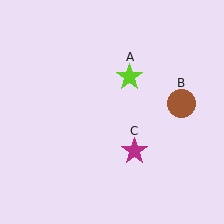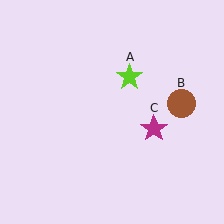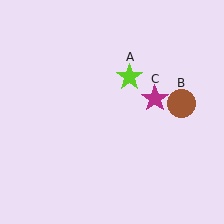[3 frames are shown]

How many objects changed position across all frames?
1 object changed position: magenta star (object C).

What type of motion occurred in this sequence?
The magenta star (object C) rotated counterclockwise around the center of the scene.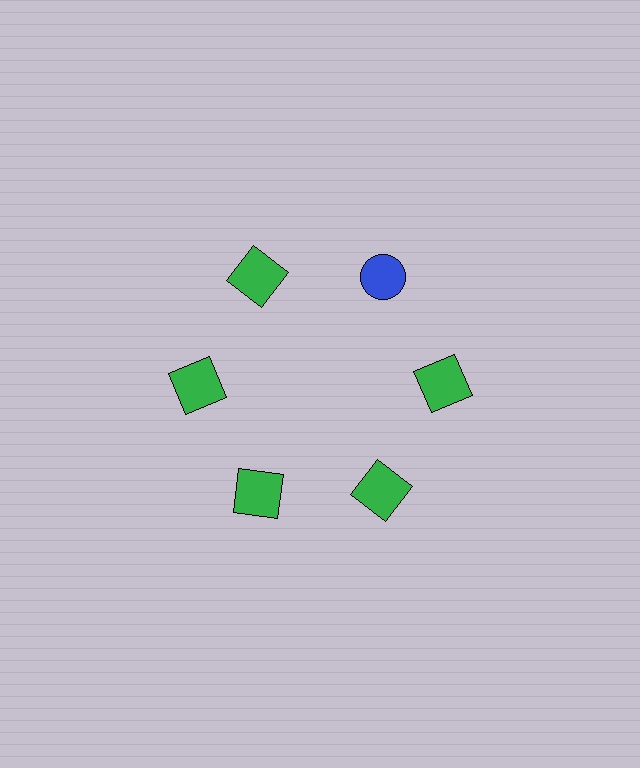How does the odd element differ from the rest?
It differs in both color (blue instead of green) and shape (circle instead of square).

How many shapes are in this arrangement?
There are 6 shapes arranged in a ring pattern.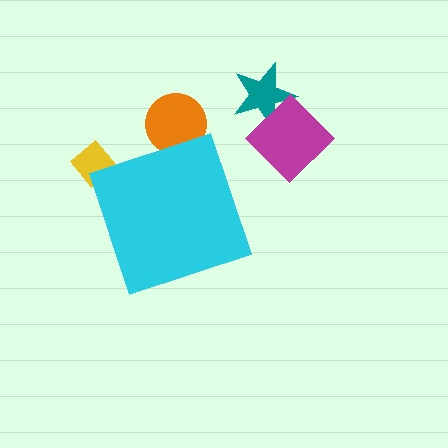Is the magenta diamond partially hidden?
No, the magenta diamond is fully visible.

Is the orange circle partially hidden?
Yes, the orange circle is partially hidden behind the cyan diamond.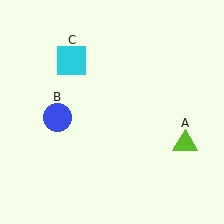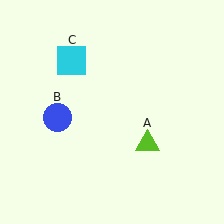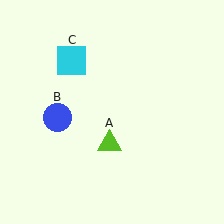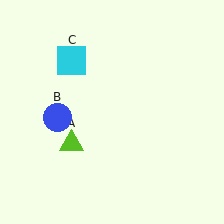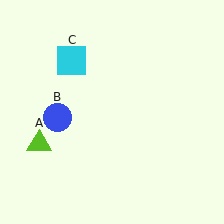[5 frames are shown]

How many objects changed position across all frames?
1 object changed position: lime triangle (object A).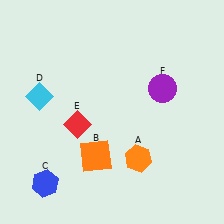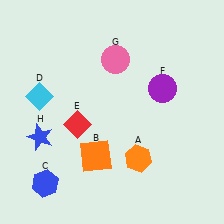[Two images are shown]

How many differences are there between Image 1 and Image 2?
There are 2 differences between the two images.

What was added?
A pink circle (G), a blue star (H) were added in Image 2.